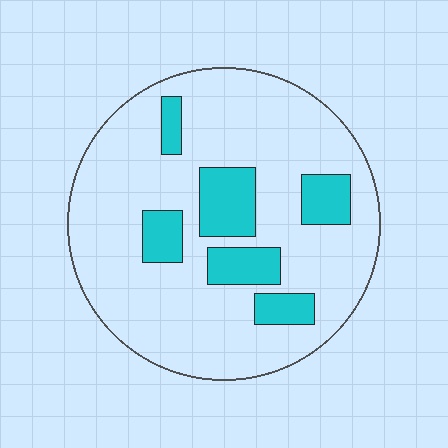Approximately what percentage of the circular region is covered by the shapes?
Approximately 20%.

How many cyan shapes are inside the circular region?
6.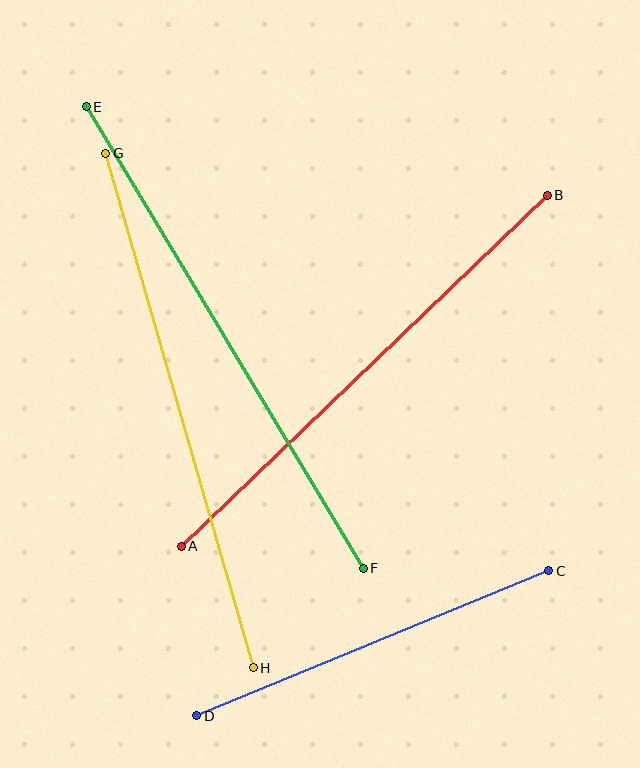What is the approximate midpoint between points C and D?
The midpoint is at approximately (373, 643) pixels.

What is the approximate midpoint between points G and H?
The midpoint is at approximately (179, 410) pixels.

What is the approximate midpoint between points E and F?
The midpoint is at approximately (225, 337) pixels.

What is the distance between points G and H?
The distance is approximately 535 pixels.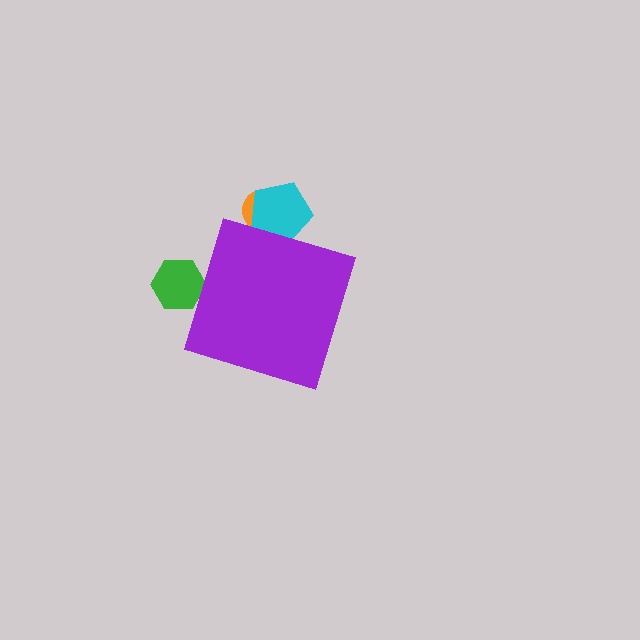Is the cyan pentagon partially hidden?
Yes, the cyan pentagon is partially hidden behind the purple diamond.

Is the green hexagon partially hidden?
Yes, the green hexagon is partially hidden behind the purple diamond.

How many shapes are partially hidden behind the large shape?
3 shapes are partially hidden.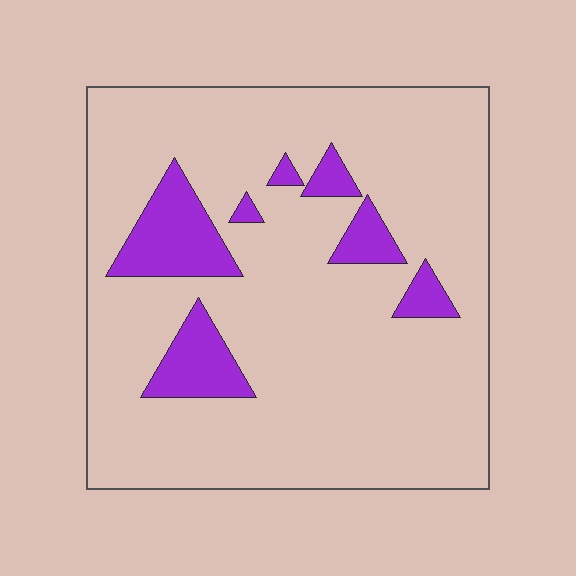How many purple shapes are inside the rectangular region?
7.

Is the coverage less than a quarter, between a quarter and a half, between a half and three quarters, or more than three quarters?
Less than a quarter.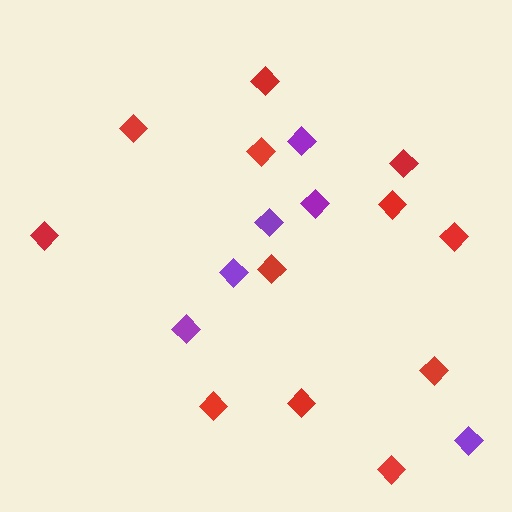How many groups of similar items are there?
There are 2 groups: one group of purple diamonds (6) and one group of red diamonds (12).